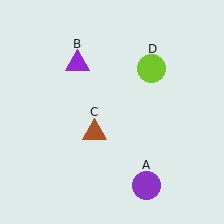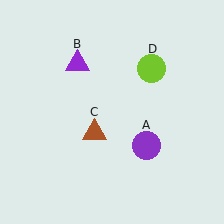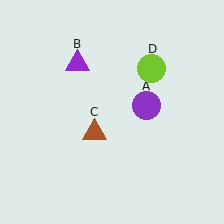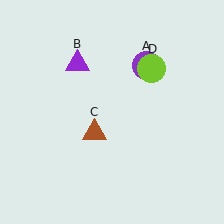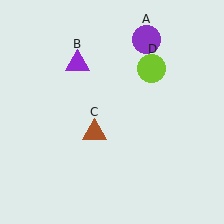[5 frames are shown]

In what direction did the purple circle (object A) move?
The purple circle (object A) moved up.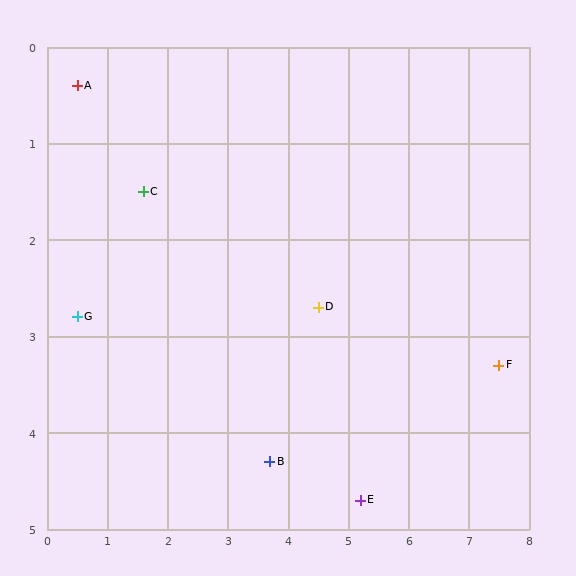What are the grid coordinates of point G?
Point G is at approximately (0.5, 2.8).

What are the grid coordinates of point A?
Point A is at approximately (0.5, 0.4).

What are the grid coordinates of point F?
Point F is at approximately (7.5, 3.3).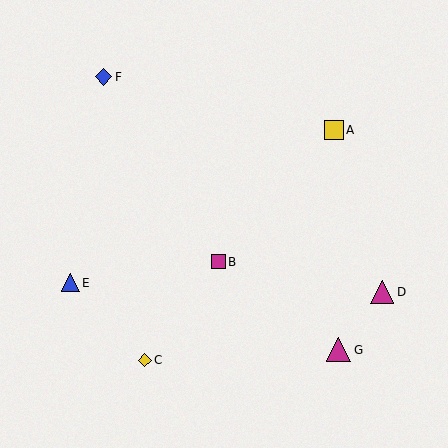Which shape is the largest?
The magenta triangle (labeled G) is the largest.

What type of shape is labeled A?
Shape A is a yellow square.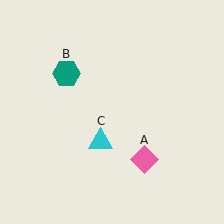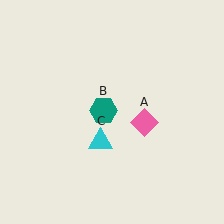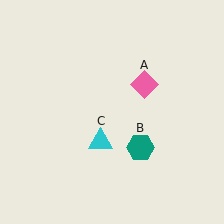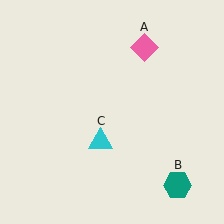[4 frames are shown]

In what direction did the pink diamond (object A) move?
The pink diamond (object A) moved up.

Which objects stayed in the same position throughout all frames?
Cyan triangle (object C) remained stationary.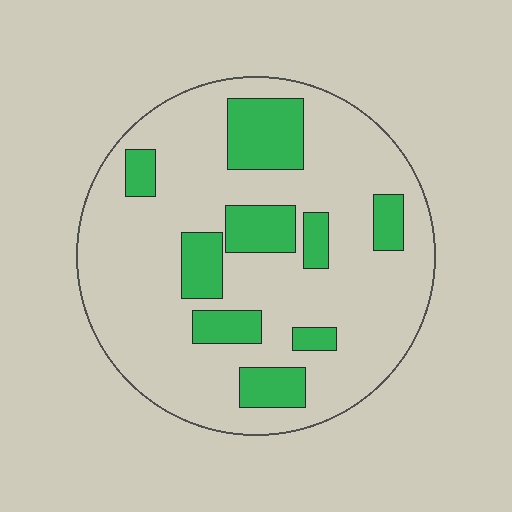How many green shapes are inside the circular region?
9.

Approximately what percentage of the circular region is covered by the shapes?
Approximately 20%.